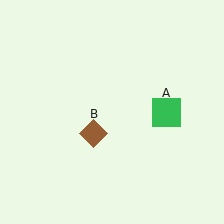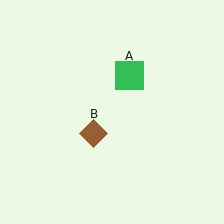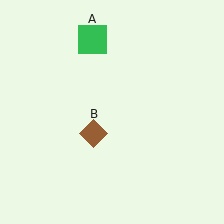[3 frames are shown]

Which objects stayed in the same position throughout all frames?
Brown diamond (object B) remained stationary.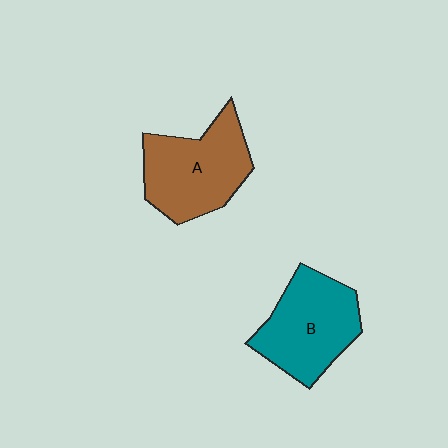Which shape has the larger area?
Shape A (brown).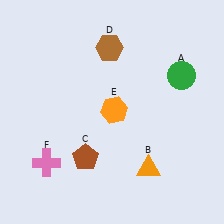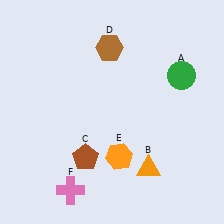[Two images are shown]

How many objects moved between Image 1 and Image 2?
2 objects moved between the two images.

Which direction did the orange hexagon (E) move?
The orange hexagon (E) moved down.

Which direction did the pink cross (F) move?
The pink cross (F) moved down.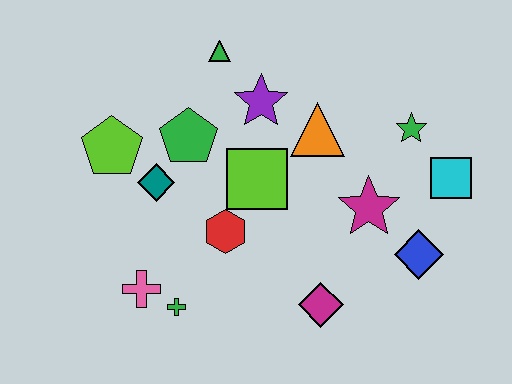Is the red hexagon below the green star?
Yes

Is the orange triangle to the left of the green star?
Yes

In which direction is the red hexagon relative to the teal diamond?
The red hexagon is to the right of the teal diamond.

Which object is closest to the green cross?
The pink cross is closest to the green cross.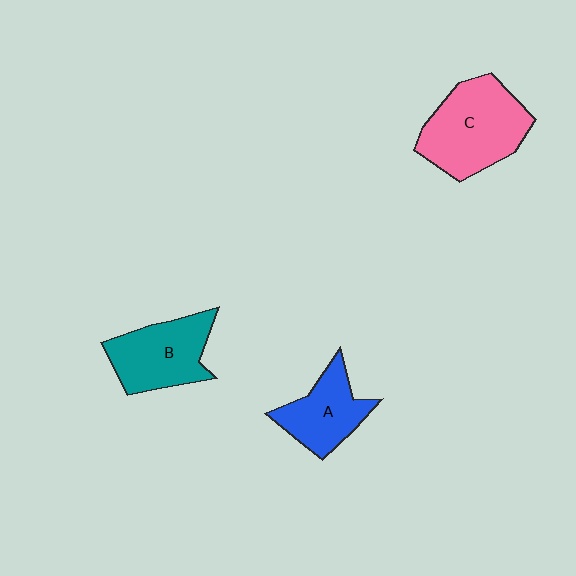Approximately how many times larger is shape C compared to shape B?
Approximately 1.3 times.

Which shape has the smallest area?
Shape A (blue).